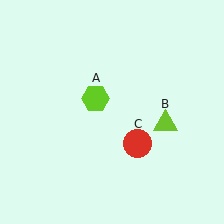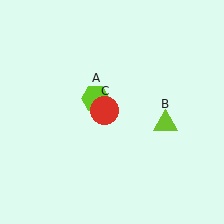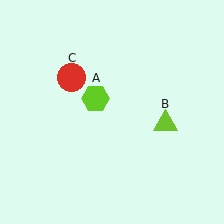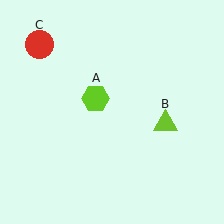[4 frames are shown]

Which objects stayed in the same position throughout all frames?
Lime hexagon (object A) and lime triangle (object B) remained stationary.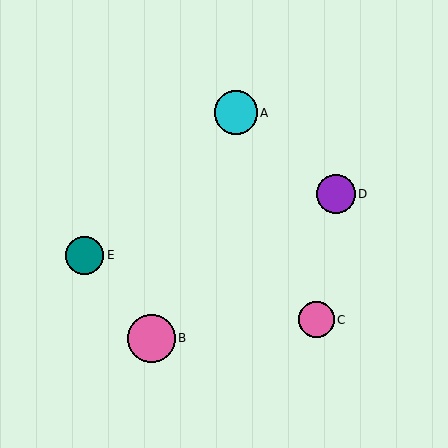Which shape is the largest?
The pink circle (labeled B) is the largest.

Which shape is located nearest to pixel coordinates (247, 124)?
The cyan circle (labeled A) at (236, 113) is nearest to that location.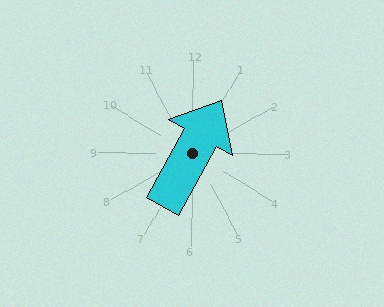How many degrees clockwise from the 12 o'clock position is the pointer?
Approximately 29 degrees.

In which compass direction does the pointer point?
Northeast.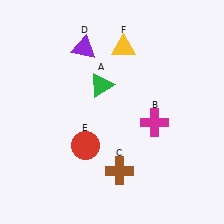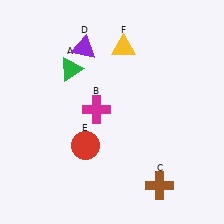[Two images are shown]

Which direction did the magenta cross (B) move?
The magenta cross (B) moved left.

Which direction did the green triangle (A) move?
The green triangle (A) moved left.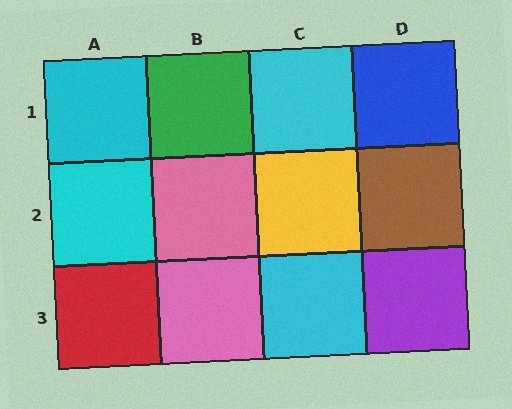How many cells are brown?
1 cell is brown.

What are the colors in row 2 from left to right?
Cyan, pink, yellow, brown.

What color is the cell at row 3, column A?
Red.